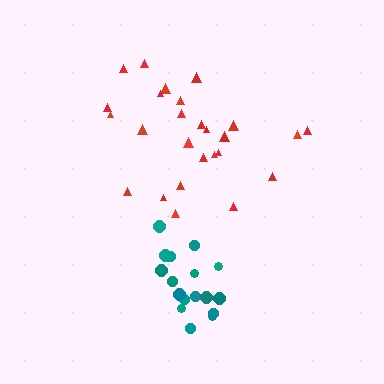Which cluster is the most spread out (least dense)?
Red.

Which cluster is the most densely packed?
Teal.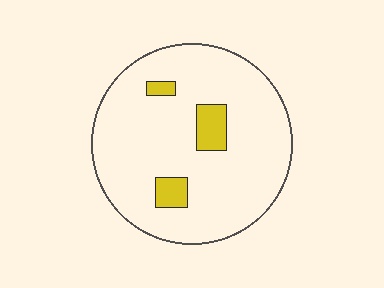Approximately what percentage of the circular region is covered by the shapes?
Approximately 10%.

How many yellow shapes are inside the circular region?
3.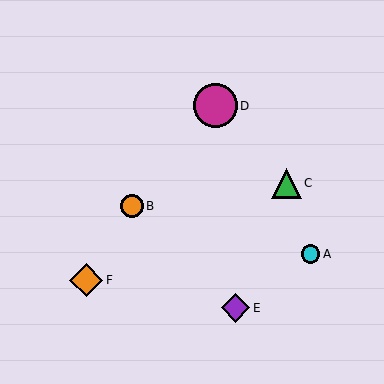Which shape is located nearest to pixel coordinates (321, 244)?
The cyan circle (labeled A) at (310, 254) is nearest to that location.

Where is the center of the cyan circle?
The center of the cyan circle is at (310, 254).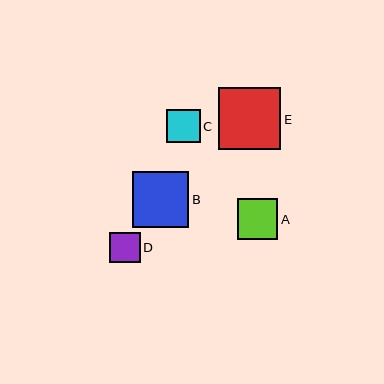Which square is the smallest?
Square D is the smallest with a size of approximately 31 pixels.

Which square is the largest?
Square E is the largest with a size of approximately 62 pixels.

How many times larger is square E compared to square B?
Square E is approximately 1.1 times the size of square B.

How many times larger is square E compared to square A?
Square E is approximately 1.5 times the size of square A.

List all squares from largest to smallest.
From largest to smallest: E, B, A, C, D.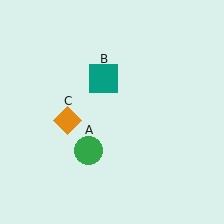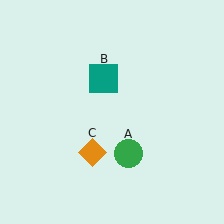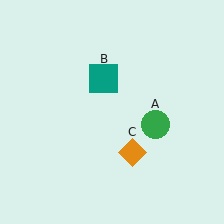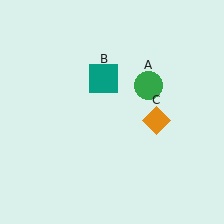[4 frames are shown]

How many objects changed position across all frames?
2 objects changed position: green circle (object A), orange diamond (object C).